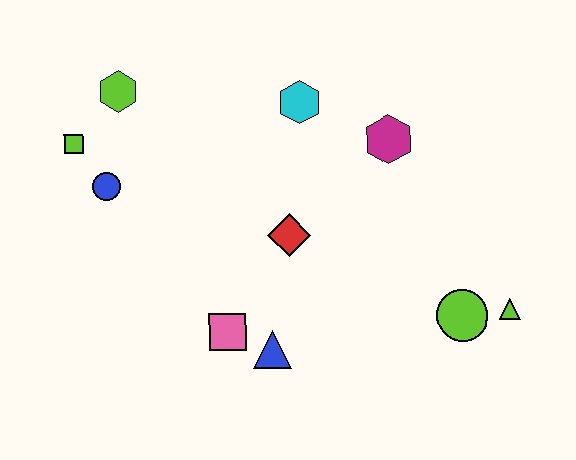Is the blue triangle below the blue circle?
Yes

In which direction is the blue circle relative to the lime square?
The blue circle is below the lime square.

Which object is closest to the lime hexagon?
The lime square is closest to the lime hexagon.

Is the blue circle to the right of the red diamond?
No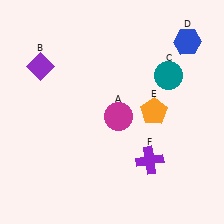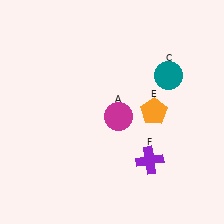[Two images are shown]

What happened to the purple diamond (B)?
The purple diamond (B) was removed in Image 2. It was in the top-left area of Image 1.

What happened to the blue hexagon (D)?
The blue hexagon (D) was removed in Image 2. It was in the top-right area of Image 1.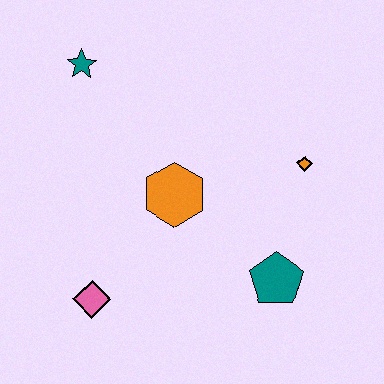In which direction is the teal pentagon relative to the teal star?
The teal pentagon is below the teal star.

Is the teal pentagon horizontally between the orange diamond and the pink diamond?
Yes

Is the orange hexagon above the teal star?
No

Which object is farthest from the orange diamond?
The pink diamond is farthest from the orange diamond.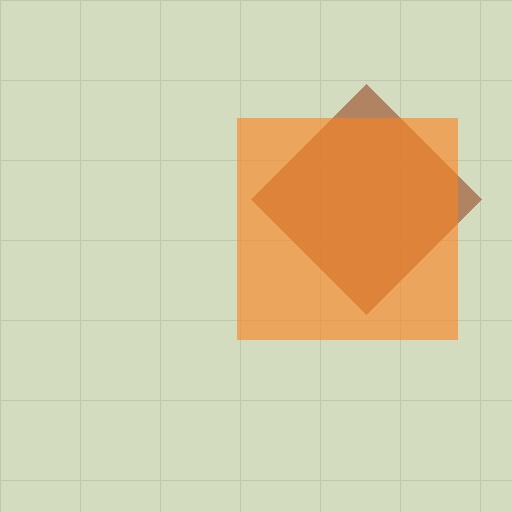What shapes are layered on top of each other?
The layered shapes are: a brown diamond, an orange square.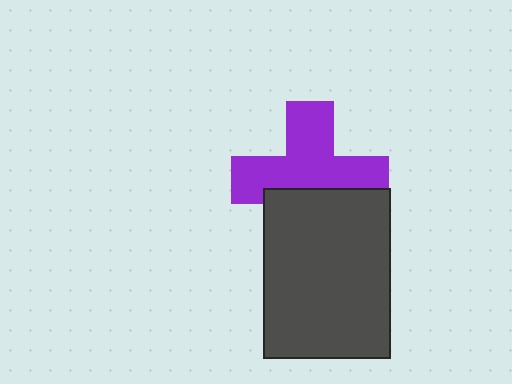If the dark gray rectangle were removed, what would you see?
You would see the complete purple cross.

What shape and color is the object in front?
The object in front is a dark gray rectangle.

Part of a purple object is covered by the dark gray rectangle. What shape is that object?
It is a cross.